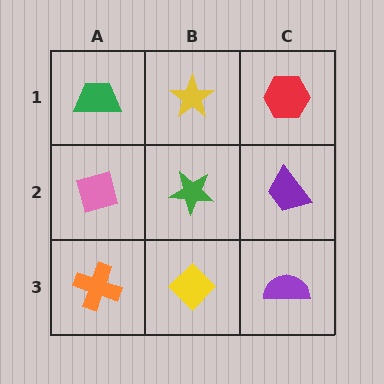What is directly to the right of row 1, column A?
A yellow star.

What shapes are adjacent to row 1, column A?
A pink diamond (row 2, column A), a yellow star (row 1, column B).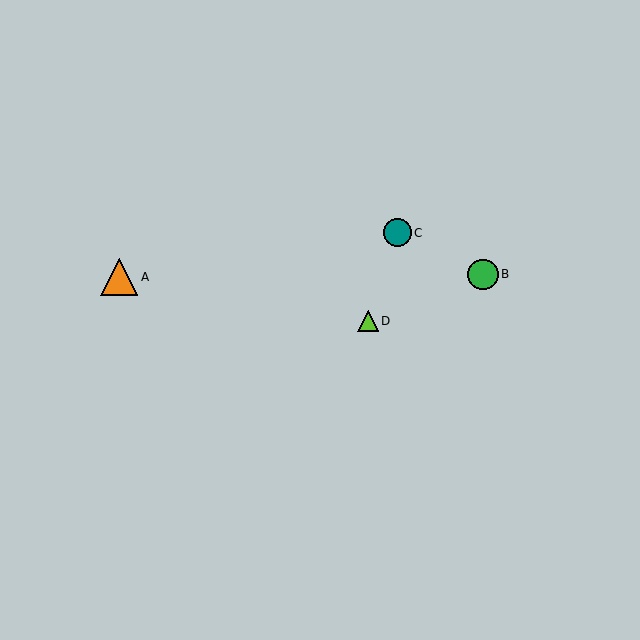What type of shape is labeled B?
Shape B is a green circle.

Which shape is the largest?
The orange triangle (labeled A) is the largest.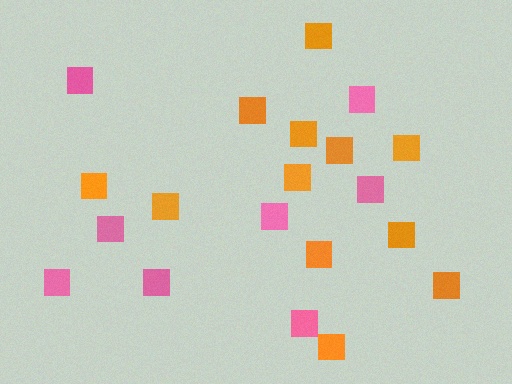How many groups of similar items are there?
There are 2 groups: one group of orange squares (12) and one group of pink squares (8).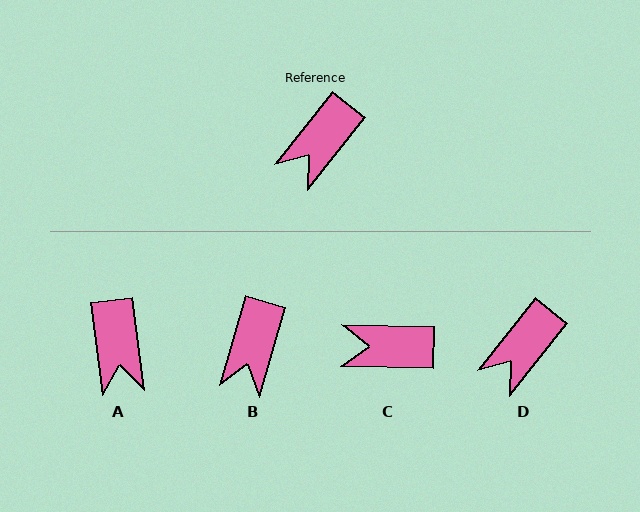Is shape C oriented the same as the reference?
No, it is off by about 53 degrees.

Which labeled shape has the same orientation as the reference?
D.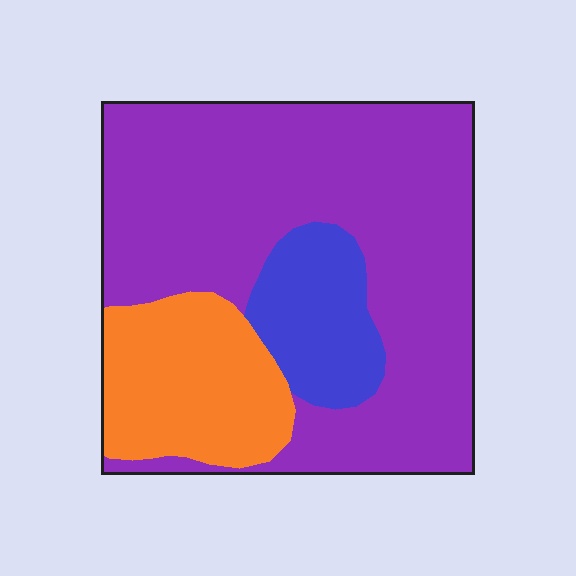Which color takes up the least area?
Blue, at roughly 15%.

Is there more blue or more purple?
Purple.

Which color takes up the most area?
Purple, at roughly 65%.